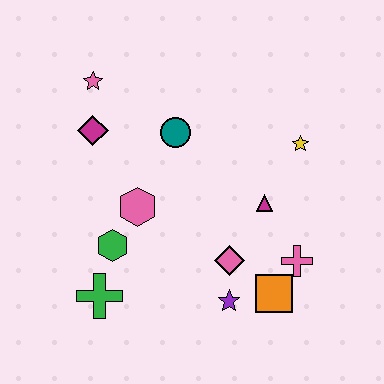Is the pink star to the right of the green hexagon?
No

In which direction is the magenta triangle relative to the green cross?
The magenta triangle is to the right of the green cross.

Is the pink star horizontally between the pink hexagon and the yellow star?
No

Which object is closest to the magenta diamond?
The pink star is closest to the magenta diamond.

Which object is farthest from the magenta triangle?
The pink star is farthest from the magenta triangle.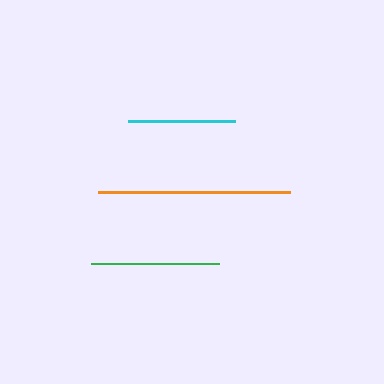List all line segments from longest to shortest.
From longest to shortest: orange, green, cyan.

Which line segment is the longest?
The orange line is the longest at approximately 193 pixels.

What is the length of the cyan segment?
The cyan segment is approximately 107 pixels long.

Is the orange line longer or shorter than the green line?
The orange line is longer than the green line.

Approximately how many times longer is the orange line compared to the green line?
The orange line is approximately 1.5 times the length of the green line.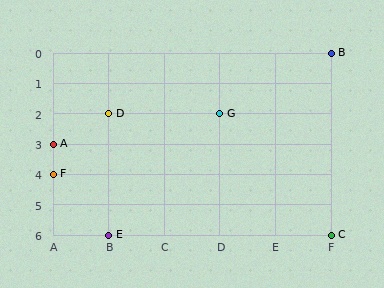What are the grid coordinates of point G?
Point G is at grid coordinates (D, 2).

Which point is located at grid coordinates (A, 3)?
Point A is at (A, 3).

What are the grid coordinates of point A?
Point A is at grid coordinates (A, 3).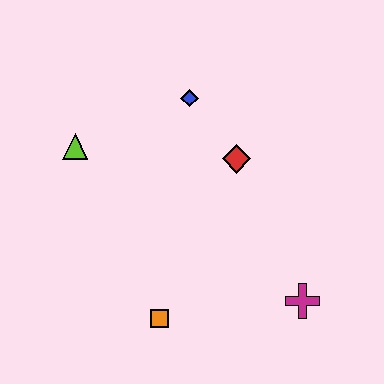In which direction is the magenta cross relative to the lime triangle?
The magenta cross is to the right of the lime triangle.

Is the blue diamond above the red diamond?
Yes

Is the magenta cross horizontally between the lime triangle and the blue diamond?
No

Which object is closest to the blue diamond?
The red diamond is closest to the blue diamond.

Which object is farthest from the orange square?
The blue diamond is farthest from the orange square.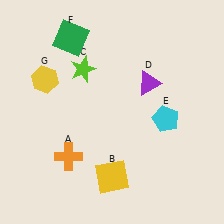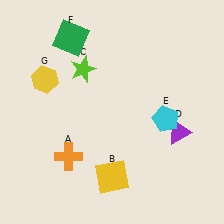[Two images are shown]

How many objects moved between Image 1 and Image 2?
1 object moved between the two images.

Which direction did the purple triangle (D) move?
The purple triangle (D) moved down.